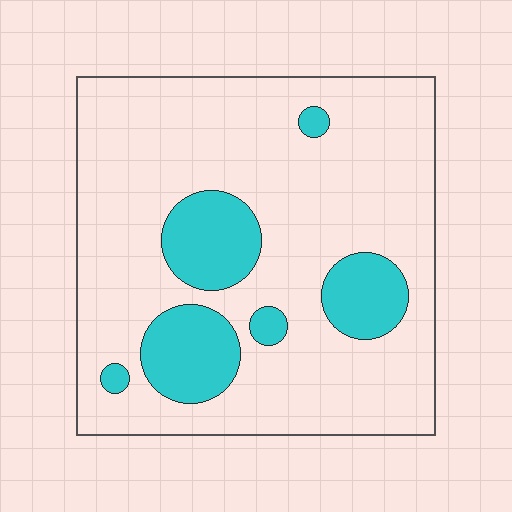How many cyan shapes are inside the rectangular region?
6.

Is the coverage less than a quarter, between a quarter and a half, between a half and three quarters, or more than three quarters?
Less than a quarter.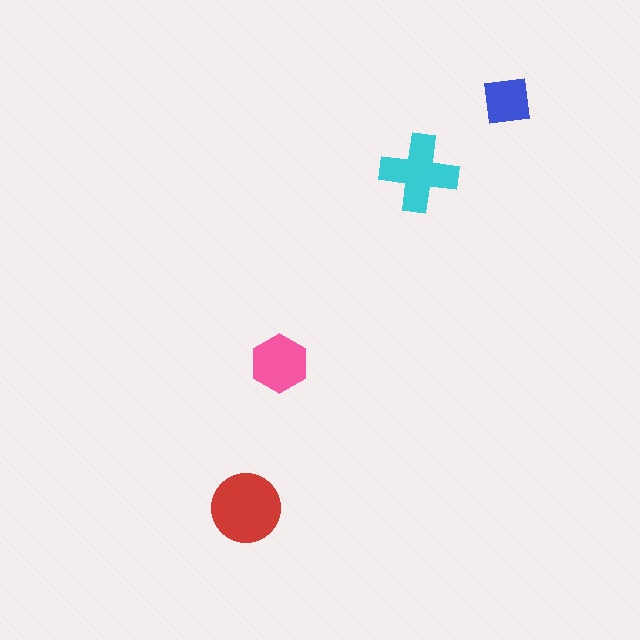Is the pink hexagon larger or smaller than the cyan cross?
Smaller.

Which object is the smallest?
The blue square.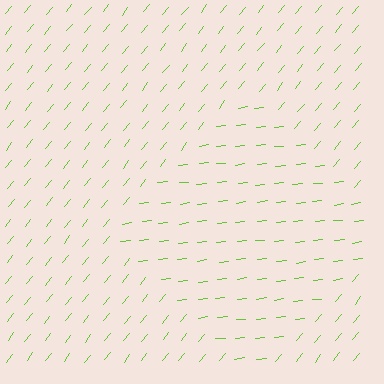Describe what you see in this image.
The image is filled with small lime line segments. A diamond region in the image has lines oriented differently from the surrounding lines, creating a visible texture boundary.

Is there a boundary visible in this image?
Yes, there is a texture boundary formed by a change in line orientation.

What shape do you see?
I see a diamond.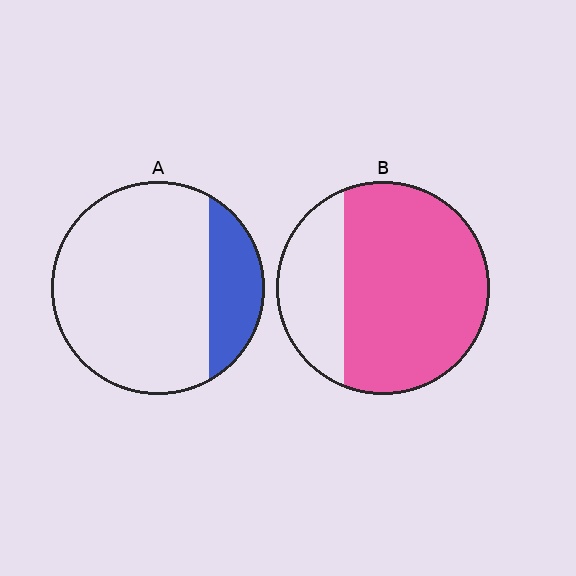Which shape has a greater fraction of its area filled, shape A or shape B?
Shape B.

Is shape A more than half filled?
No.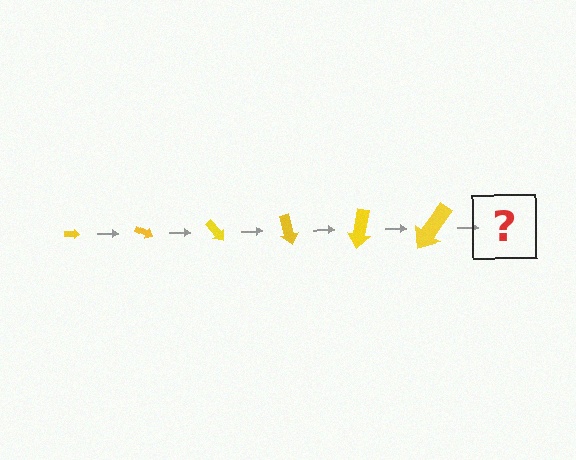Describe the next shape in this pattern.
It should be an arrow, larger than the previous one and rotated 150 degrees from the start.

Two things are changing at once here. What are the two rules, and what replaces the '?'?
The two rules are that the arrow grows larger each step and it rotates 25 degrees each step. The '?' should be an arrow, larger than the previous one and rotated 150 degrees from the start.